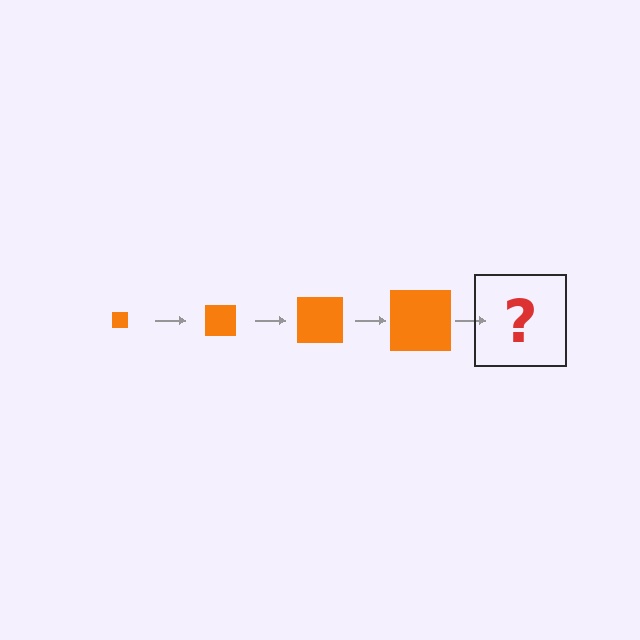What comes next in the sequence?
The next element should be an orange square, larger than the previous one.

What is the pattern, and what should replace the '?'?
The pattern is that the square gets progressively larger each step. The '?' should be an orange square, larger than the previous one.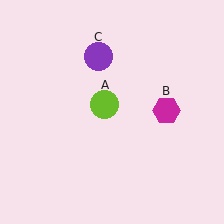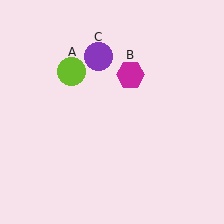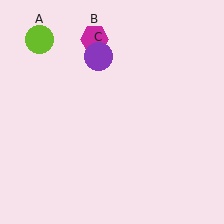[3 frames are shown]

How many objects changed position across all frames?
2 objects changed position: lime circle (object A), magenta hexagon (object B).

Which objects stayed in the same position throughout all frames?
Purple circle (object C) remained stationary.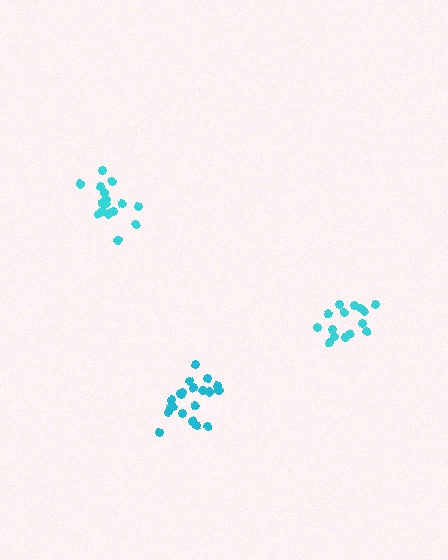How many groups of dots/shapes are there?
There are 3 groups.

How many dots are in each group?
Group 1: 17 dots, Group 2: 21 dots, Group 3: 15 dots (53 total).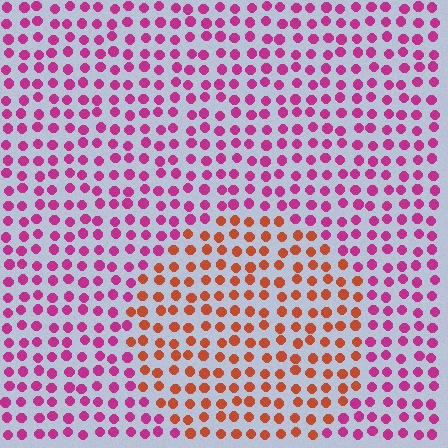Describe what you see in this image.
The image is filled with small magenta elements in a uniform arrangement. A circle-shaped region is visible where the elements are tinted to a slightly different hue, forming a subtle color boundary.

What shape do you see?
I see a circle.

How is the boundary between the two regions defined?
The boundary is defined purely by a slight shift in hue (about 51 degrees). Spacing, size, and orientation are identical on both sides.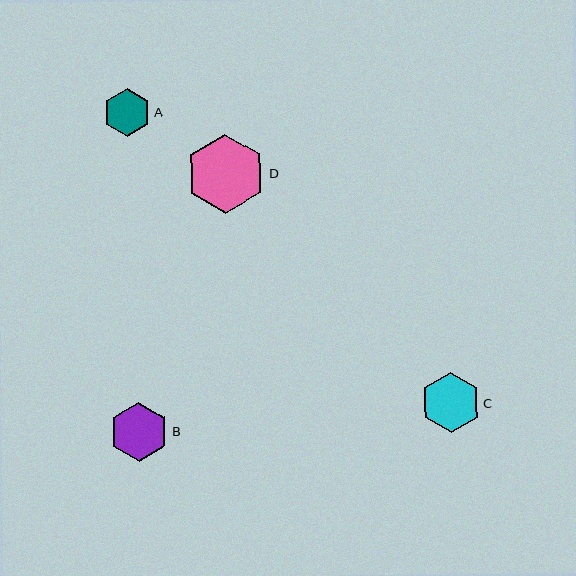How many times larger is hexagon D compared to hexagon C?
Hexagon D is approximately 1.3 times the size of hexagon C.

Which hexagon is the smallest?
Hexagon A is the smallest with a size of approximately 48 pixels.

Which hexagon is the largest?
Hexagon D is the largest with a size of approximately 80 pixels.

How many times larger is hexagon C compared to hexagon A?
Hexagon C is approximately 1.2 times the size of hexagon A.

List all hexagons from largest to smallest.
From largest to smallest: D, C, B, A.